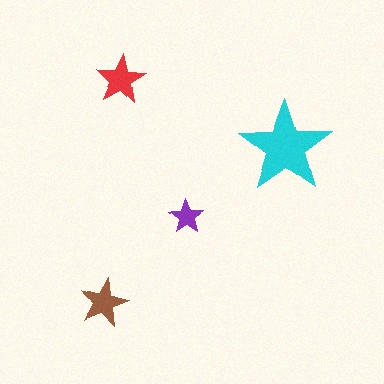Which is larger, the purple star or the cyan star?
The cyan one.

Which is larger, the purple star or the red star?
The red one.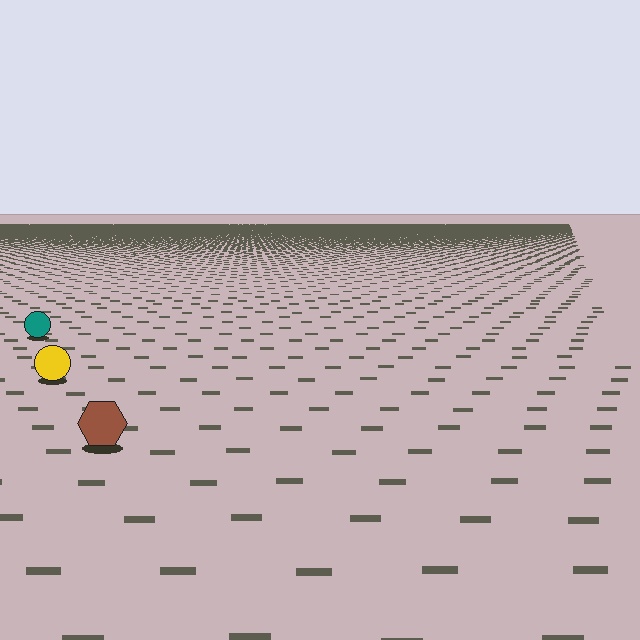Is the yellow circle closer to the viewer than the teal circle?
Yes. The yellow circle is closer — you can tell from the texture gradient: the ground texture is coarser near it.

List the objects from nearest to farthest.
From nearest to farthest: the brown hexagon, the yellow circle, the teal circle.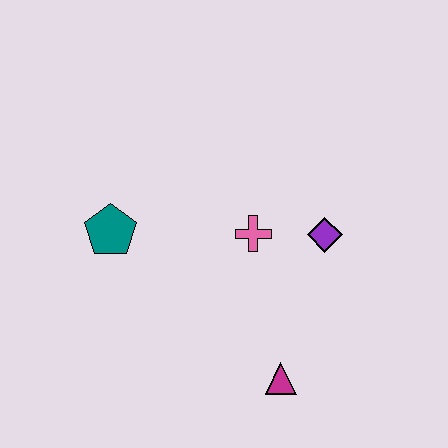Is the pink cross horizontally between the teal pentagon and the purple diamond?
Yes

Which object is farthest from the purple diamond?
The teal pentagon is farthest from the purple diamond.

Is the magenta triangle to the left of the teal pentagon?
No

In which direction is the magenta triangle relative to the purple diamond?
The magenta triangle is below the purple diamond.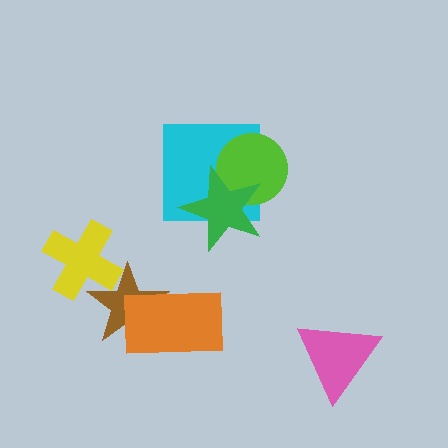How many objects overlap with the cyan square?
2 objects overlap with the cyan square.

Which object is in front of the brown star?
The orange rectangle is in front of the brown star.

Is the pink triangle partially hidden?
No, no other shape covers it.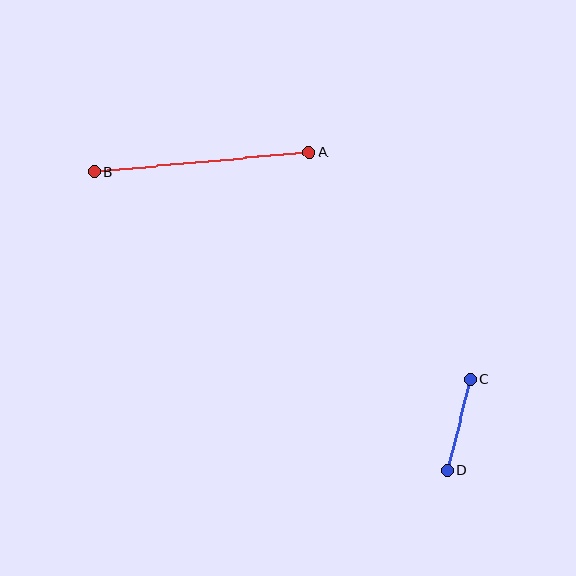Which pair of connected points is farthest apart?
Points A and B are farthest apart.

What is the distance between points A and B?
The distance is approximately 216 pixels.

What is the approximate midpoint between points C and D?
The midpoint is at approximately (459, 425) pixels.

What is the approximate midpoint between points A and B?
The midpoint is at approximately (202, 162) pixels.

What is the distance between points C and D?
The distance is approximately 94 pixels.